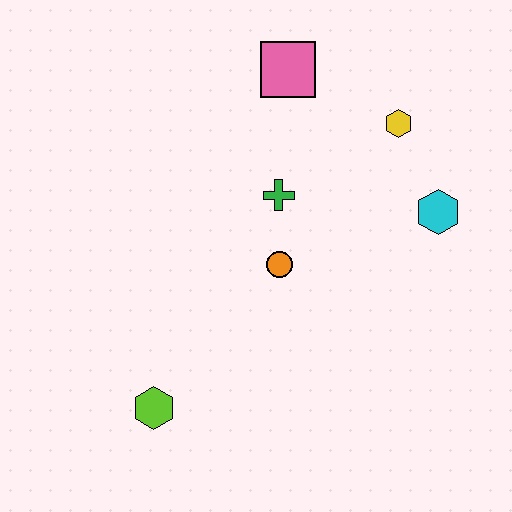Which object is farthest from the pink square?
The lime hexagon is farthest from the pink square.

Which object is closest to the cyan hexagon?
The yellow hexagon is closest to the cyan hexagon.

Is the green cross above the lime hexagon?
Yes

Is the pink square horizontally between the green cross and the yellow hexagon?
Yes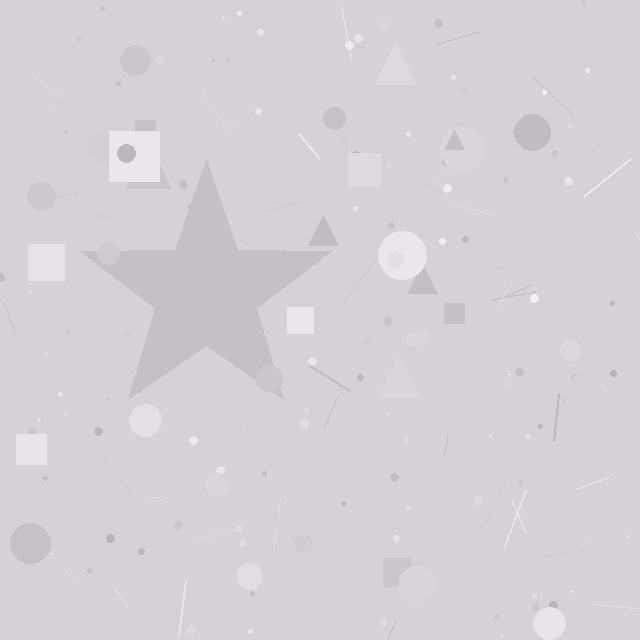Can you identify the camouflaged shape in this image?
The camouflaged shape is a star.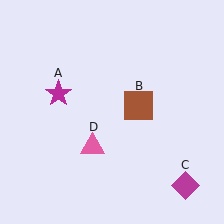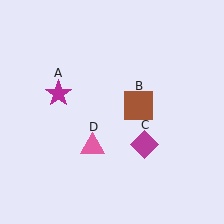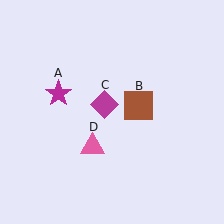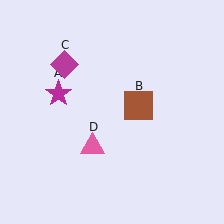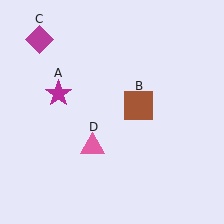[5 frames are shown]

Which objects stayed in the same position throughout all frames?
Magenta star (object A) and brown square (object B) and pink triangle (object D) remained stationary.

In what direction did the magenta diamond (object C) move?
The magenta diamond (object C) moved up and to the left.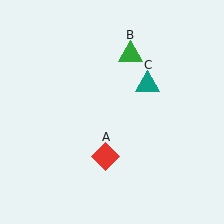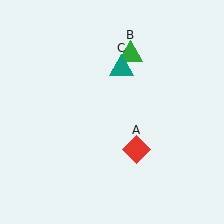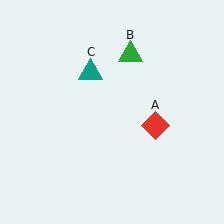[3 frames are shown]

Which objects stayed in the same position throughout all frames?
Green triangle (object B) remained stationary.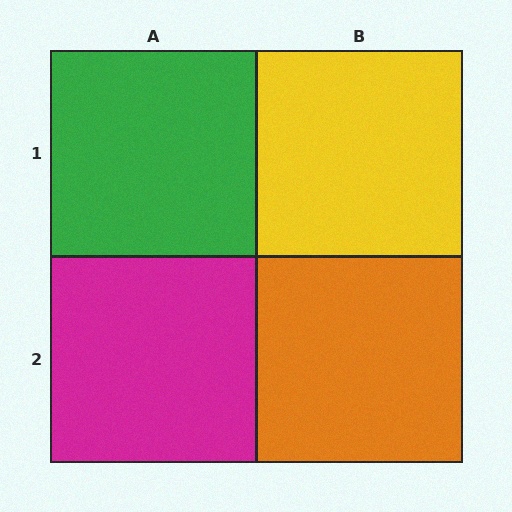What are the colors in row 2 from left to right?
Magenta, orange.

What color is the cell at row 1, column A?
Green.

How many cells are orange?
1 cell is orange.